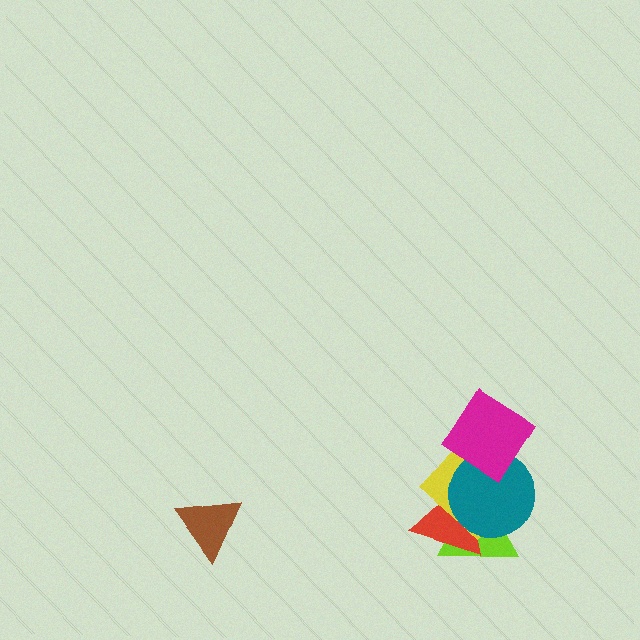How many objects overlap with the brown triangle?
0 objects overlap with the brown triangle.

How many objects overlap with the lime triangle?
3 objects overlap with the lime triangle.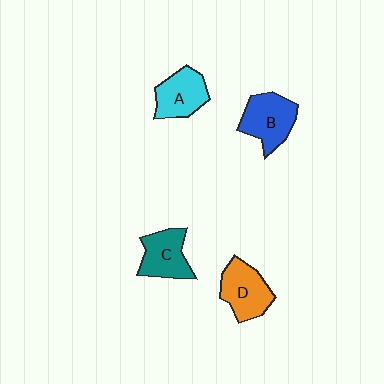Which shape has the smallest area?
Shape A (cyan).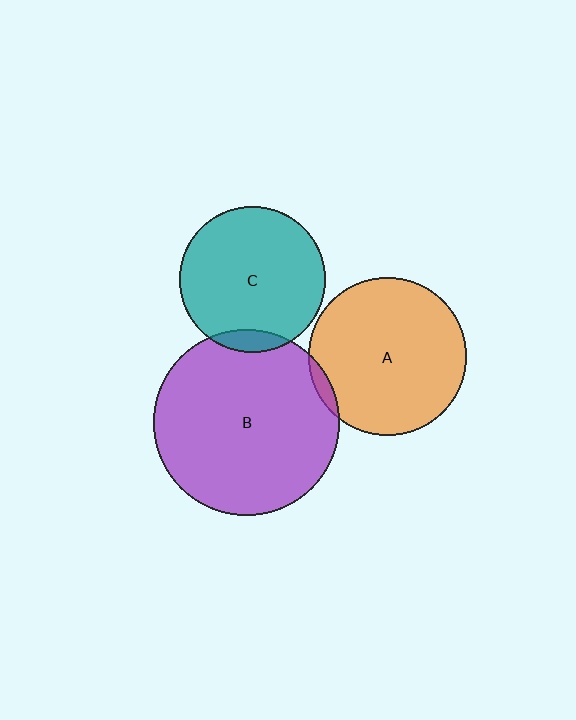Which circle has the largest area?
Circle B (purple).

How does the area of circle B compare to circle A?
Approximately 1.4 times.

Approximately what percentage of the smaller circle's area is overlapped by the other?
Approximately 10%.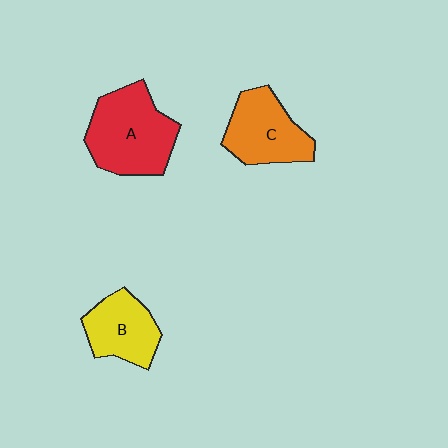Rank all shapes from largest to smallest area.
From largest to smallest: A (red), C (orange), B (yellow).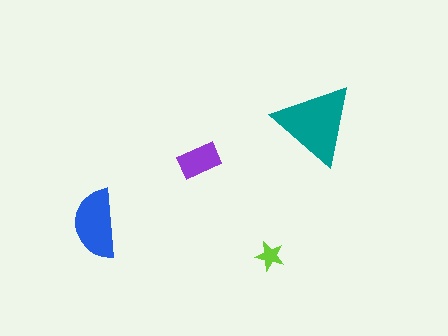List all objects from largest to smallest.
The teal triangle, the blue semicircle, the purple rectangle, the lime star.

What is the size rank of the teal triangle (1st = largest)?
1st.